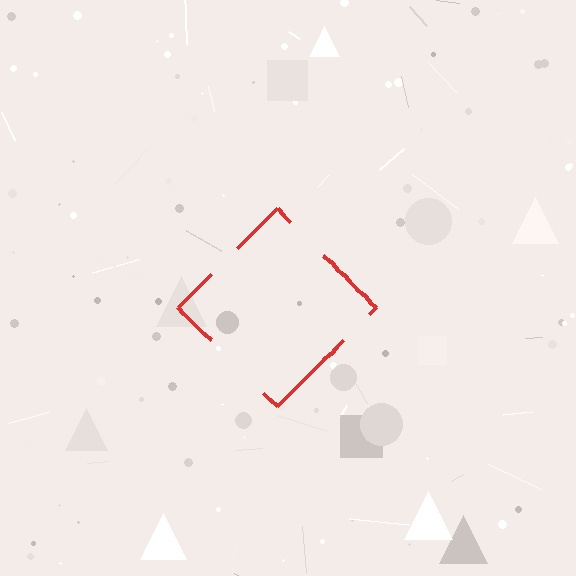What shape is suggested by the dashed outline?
The dashed outline suggests a diamond.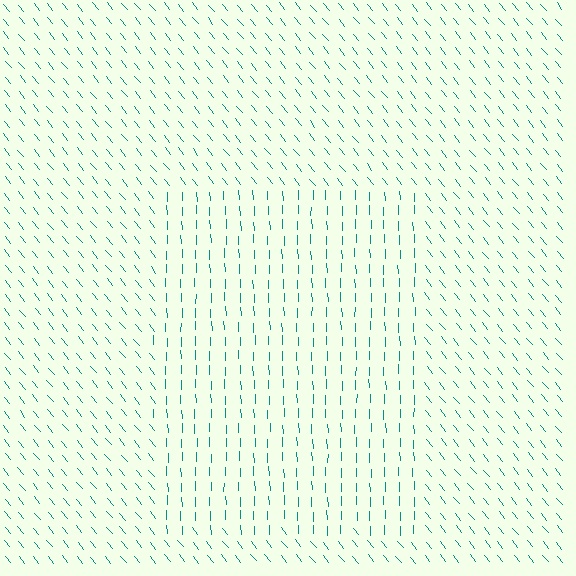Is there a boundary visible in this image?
Yes, there is a texture boundary formed by a change in line orientation.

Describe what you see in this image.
The image is filled with small teal line segments. A rectangle region in the image has lines oriented differently from the surrounding lines, creating a visible texture boundary.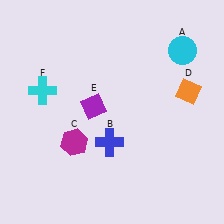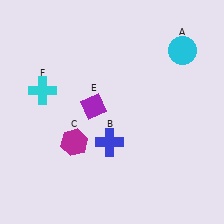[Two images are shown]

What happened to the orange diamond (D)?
The orange diamond (D) was removed in Image 2. It was in the top-right area of Image 1.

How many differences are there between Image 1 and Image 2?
There is 1 difference between the two images.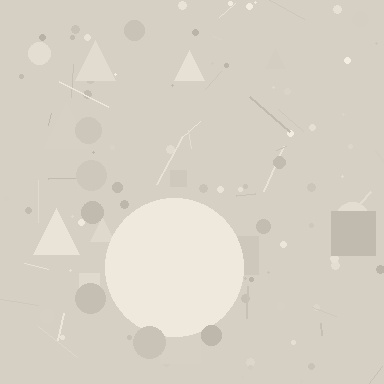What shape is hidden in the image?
A circle is hidden in the image.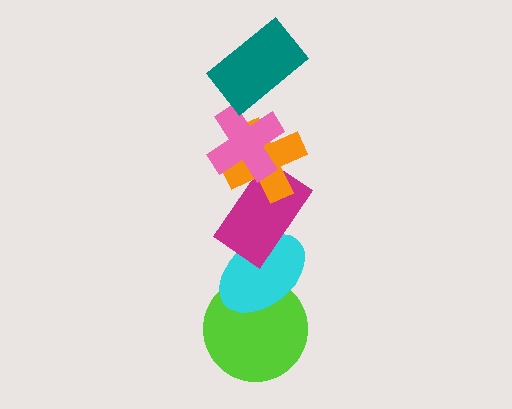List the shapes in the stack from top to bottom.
From top to bottom: the teal rectangle, the pink cross, the orange cross, the magenta rectangle, the cyan ellipse, the lime circle.